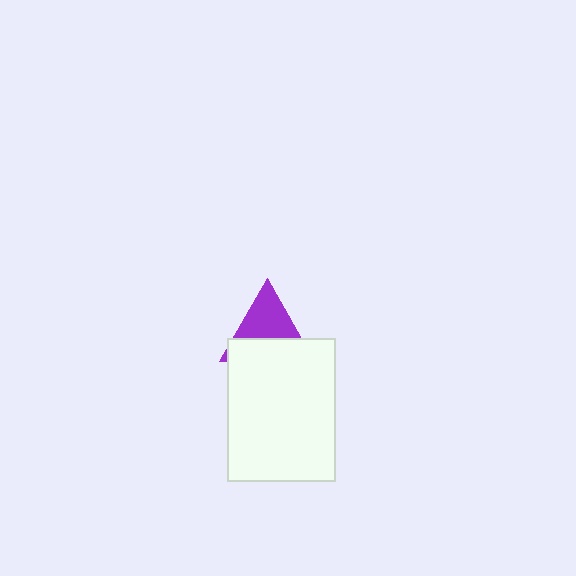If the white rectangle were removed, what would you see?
You would see the complete purple triangle.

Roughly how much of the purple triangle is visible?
About half of it is visible (roughly 52%).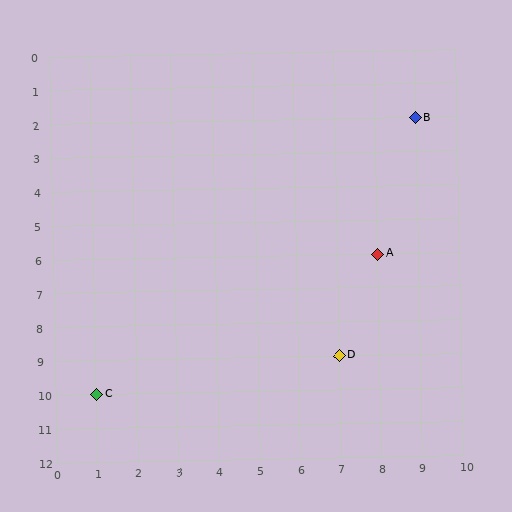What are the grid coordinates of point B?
Point B is at grid coordinates (9, 2).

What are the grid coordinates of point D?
Point D is at grid coordinates (7, 9).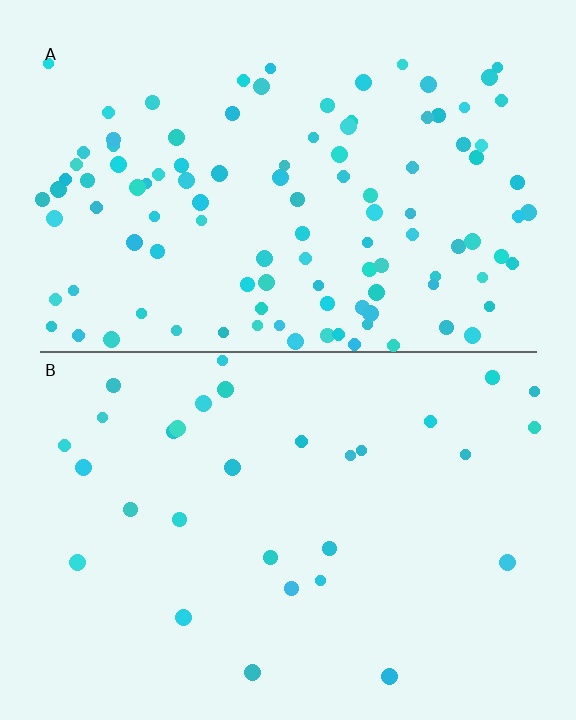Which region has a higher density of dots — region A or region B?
A (the top).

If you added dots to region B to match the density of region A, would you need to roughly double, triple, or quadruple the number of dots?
Approximately quadruple.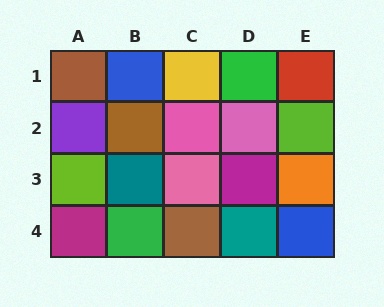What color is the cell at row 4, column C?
Brown.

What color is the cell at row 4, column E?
Blue.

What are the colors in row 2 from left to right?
Purple, brown, pink, pink, lime.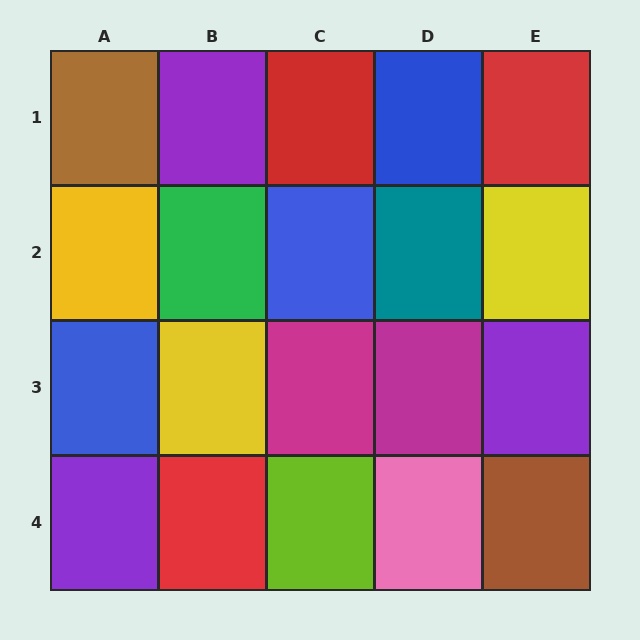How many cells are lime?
1 cell is lime.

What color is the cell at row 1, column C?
Red.